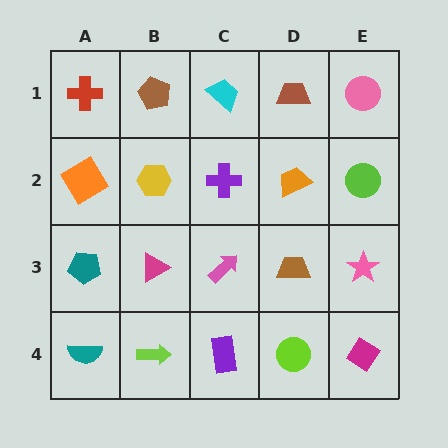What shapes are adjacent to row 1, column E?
A lime circle (row 2, column E), a brown trapezoid (row 1, column D).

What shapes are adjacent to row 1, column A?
An orange diamond (row 2, column A), a brown pentagon (row 1, column B).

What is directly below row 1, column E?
A lime circle.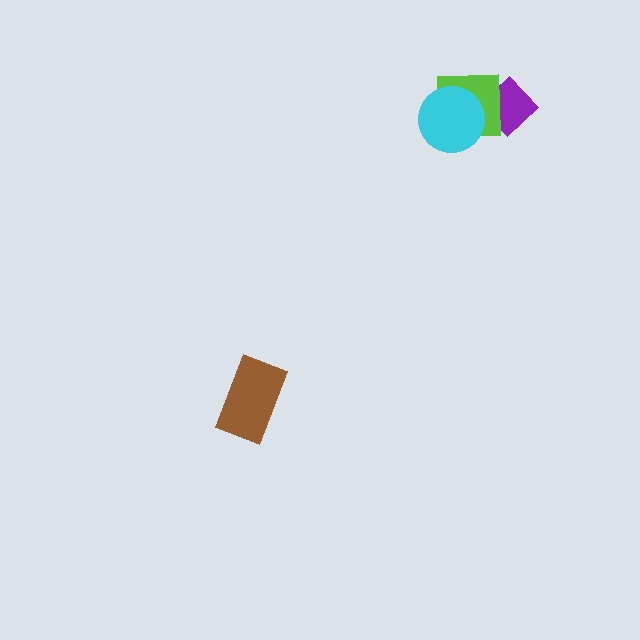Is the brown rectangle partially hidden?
No, no other shape covers it.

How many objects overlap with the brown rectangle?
0 objects overlap with the brown rectangle.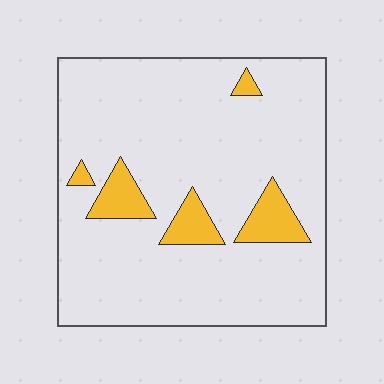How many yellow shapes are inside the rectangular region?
5.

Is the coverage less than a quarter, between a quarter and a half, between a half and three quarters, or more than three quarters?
Less than a quarter.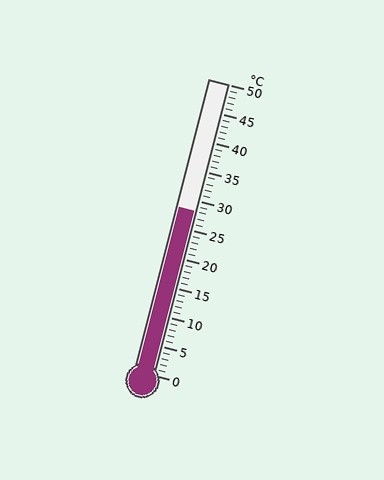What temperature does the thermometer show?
The thermometer shows approximately 28°C.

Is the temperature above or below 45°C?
The temperature is below 45°C.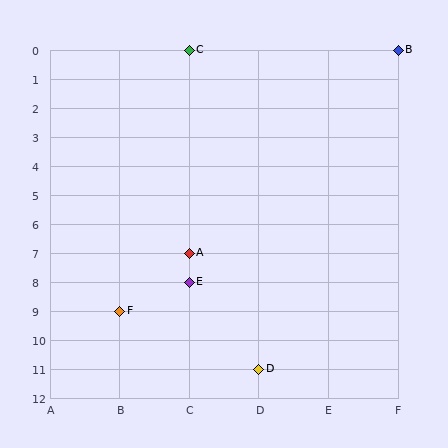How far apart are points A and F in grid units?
Points A and F are 1 column and 2 rows apart (about 2.2 grid units diagonally).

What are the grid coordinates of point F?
Point F is at grid coordinates (B, 9).